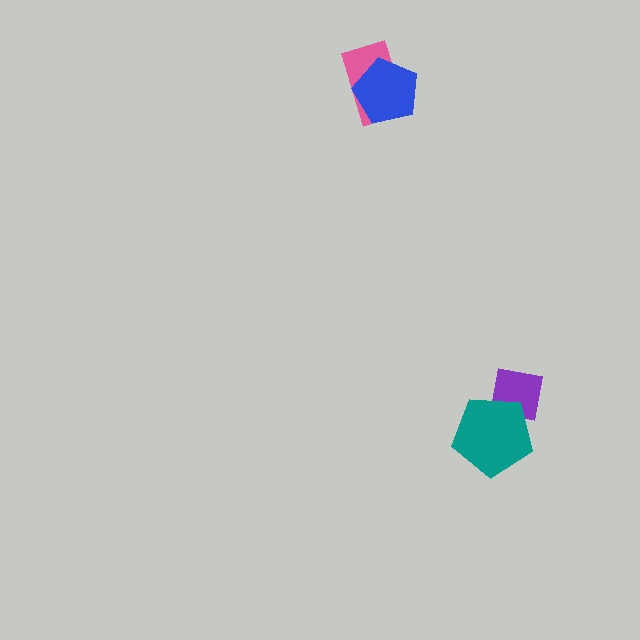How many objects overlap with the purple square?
1 object overlaps with the purple square.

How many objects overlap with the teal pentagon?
1 object overlaps with the teal pentagon.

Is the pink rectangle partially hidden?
Yes, it is partially covered by another shape.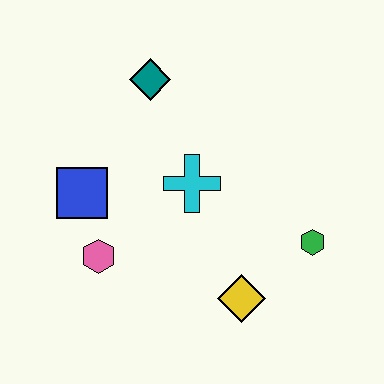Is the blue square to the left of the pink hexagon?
Yes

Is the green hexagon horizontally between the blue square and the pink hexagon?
No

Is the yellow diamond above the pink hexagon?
No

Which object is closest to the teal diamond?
The cyan cross is closest to the teal diamond.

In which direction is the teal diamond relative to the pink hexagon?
The teal diamond is above the pink hexagon.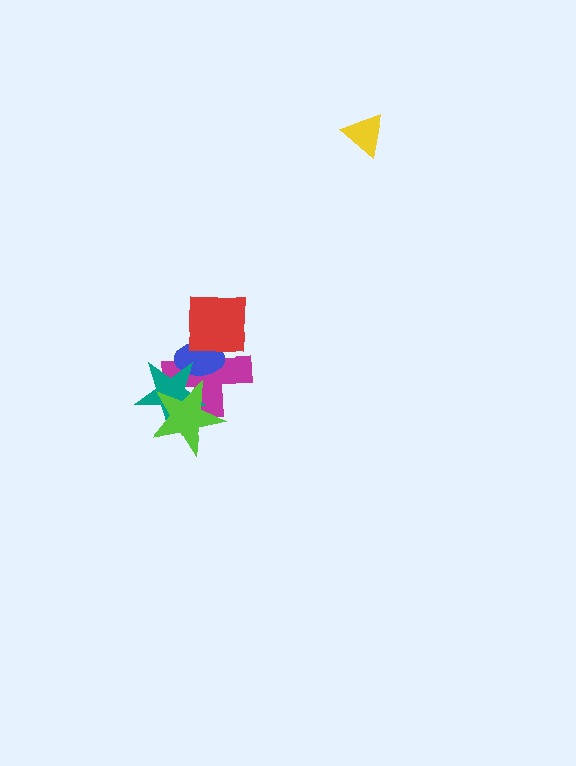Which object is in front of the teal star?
The lime star is in front of the teal star.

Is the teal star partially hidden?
Yes, it is partially covered by another shape.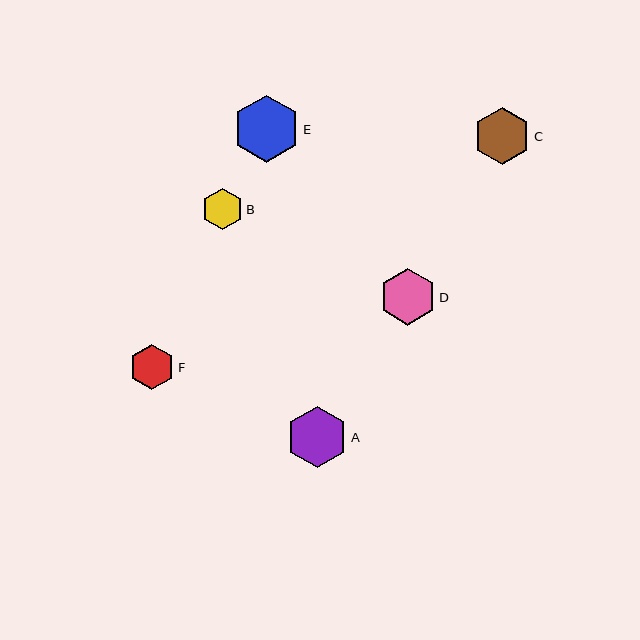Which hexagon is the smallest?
Hexagon B is the smallest with a size of approximately 41 pixels.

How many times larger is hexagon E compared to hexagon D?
Hexagon E is approximately 1.2 times the size of hexagon D.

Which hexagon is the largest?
Hexagon E is the largest with a size of approximately 67 pixels.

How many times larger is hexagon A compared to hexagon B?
Hexagon A is approximately 1.5 times the size of hexagon B.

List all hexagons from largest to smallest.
From largest to smallest: E, A, D, C, F, B.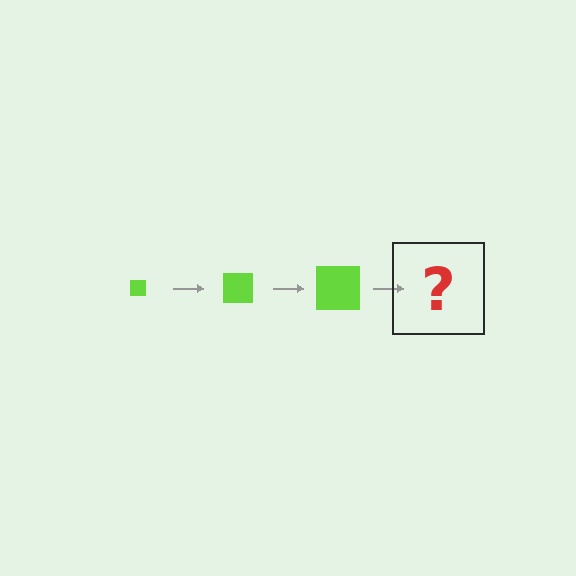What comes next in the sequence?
The next element should be a lime square, larger than the previous one.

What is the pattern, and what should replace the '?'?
The pattern is that the square gets progressively larger each step. The '?' should be a lime square, larger than the previous one.